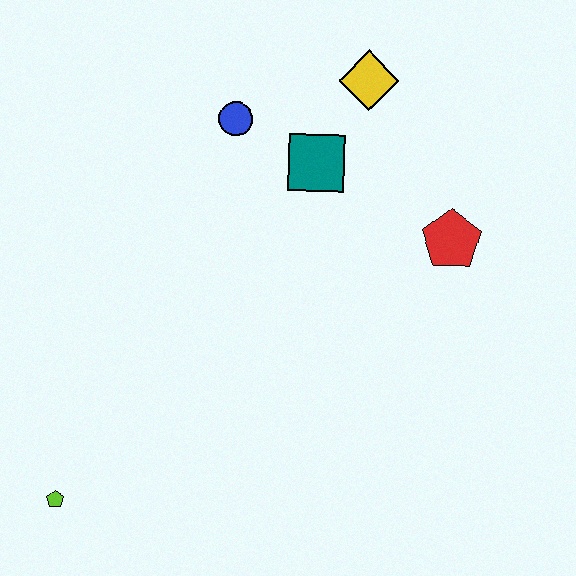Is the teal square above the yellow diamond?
No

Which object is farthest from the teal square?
The lime pentagon is farthest from the teal square.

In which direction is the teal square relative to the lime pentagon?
The teal square is above the lime pentagon.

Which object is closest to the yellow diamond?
The teal square is closest to the yellow diamond.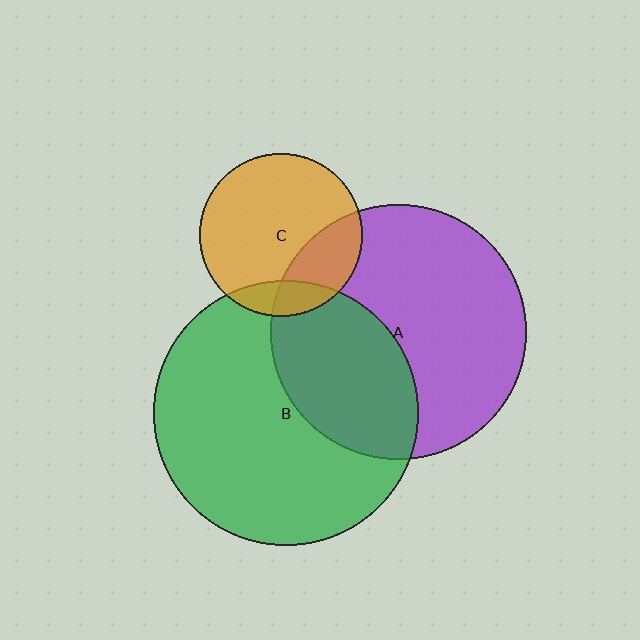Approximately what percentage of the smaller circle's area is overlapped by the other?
Approximately 15%.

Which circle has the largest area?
Circle B (green).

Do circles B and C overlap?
Yes.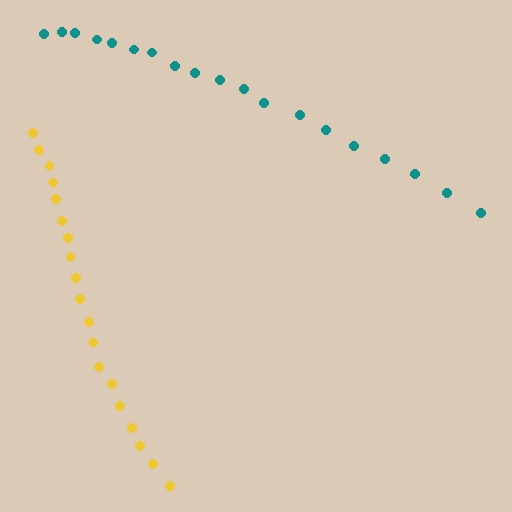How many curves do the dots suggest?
There are 2 distinct paths.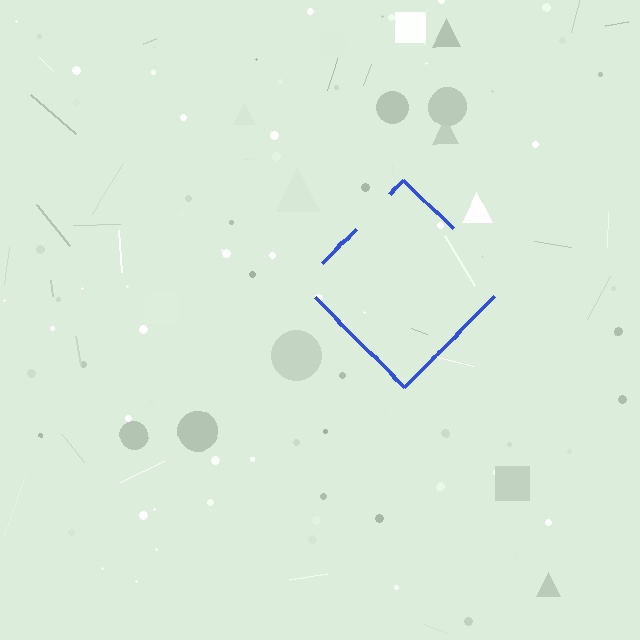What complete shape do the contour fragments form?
The contour fragments form a diamond.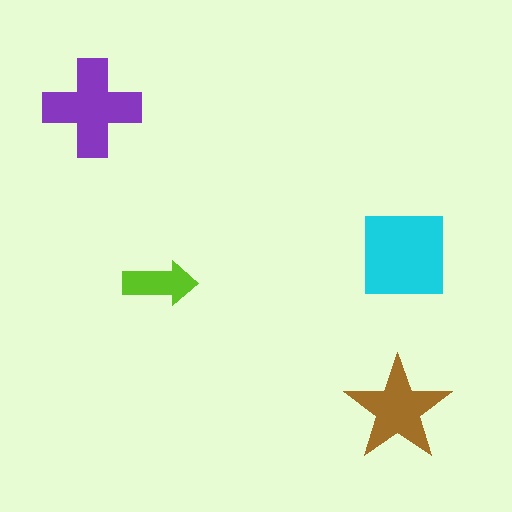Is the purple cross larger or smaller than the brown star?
Larger.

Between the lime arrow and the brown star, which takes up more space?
The brown star.